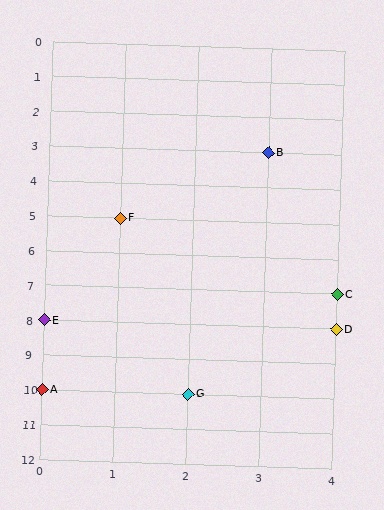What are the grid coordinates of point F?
Point F is at grid coordinates (1, 5).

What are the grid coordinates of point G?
Point G is at grid coordinates (2, 10).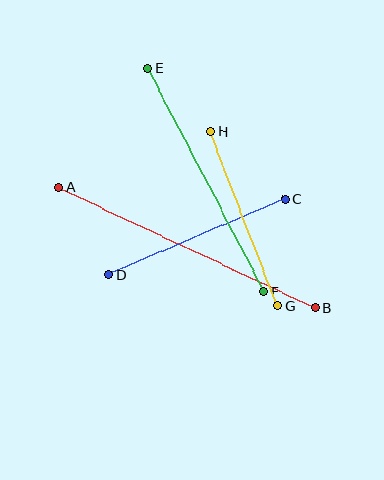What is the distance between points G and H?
The distance is approximately 187 pixels.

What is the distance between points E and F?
The distance is approximately 252 pixels.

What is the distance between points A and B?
The distance is approximately 284 pixels.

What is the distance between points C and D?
The distance is approximately 191 pixels.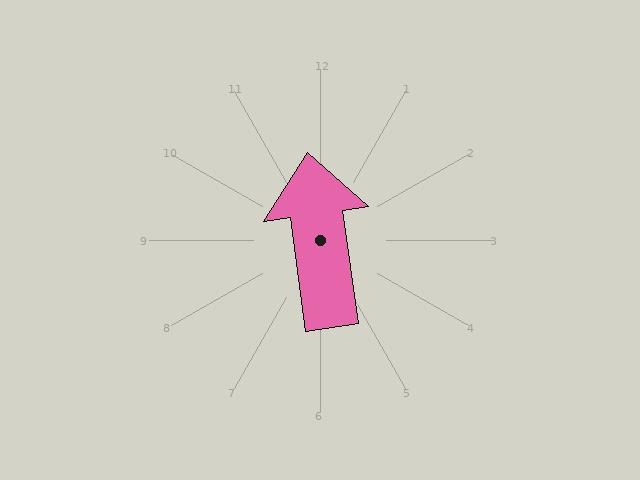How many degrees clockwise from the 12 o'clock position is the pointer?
Approximately 352 degrees.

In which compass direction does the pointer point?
North.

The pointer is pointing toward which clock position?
Roughly 12 o'clock.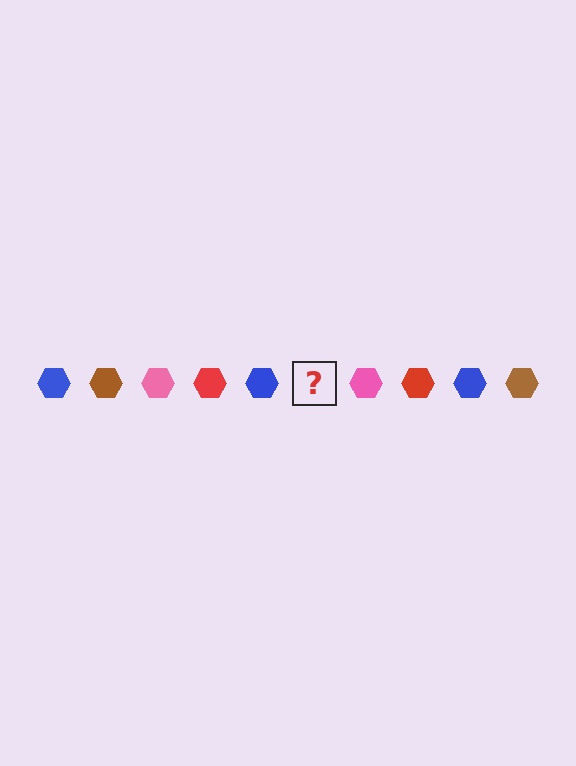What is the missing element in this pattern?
The missing element is a brown hexagon.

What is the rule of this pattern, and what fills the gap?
The rule is that the pattern cycles through blue, brown, pink, red hexagons. The gap should be filled with a brown hexagon.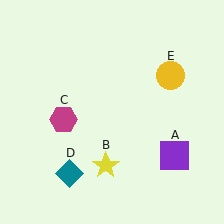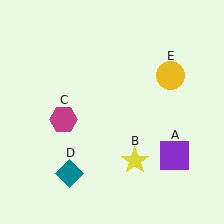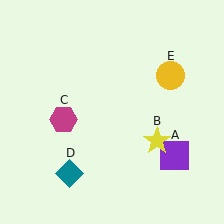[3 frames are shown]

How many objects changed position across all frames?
1 object changed position: yellow star (object B).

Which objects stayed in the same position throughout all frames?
Purple square (object A) and magenta hexagon (object C) and teal diamond (object D) and yellow circle (object E) remained stationary.